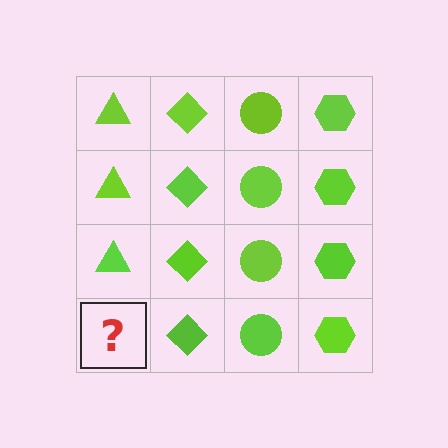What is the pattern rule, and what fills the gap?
The rule is that each column has a consistent shape. The gap should be filled with a lime triangle.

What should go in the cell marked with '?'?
The missing cell should contain a lime triangle.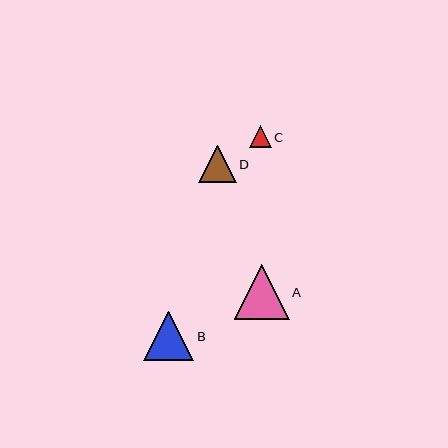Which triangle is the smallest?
Triangle C is the smallest with a size of approximately 22 pixels.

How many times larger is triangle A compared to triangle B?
Triangle A is approximately 1.1 times the size of triangle B.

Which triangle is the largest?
Triangle A is the largest with a size of approximately 55 pixels.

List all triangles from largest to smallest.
From largest to smallest: A, B, D, C.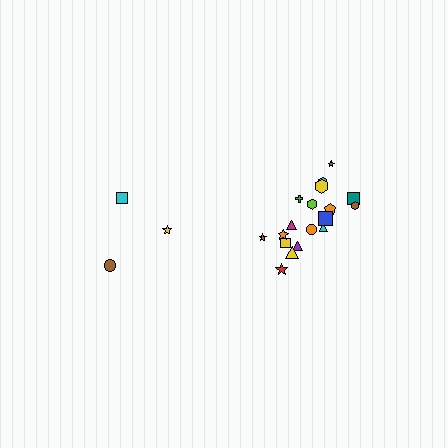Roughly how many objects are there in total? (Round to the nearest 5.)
Roughly 20 objects in total.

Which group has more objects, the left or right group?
The right group.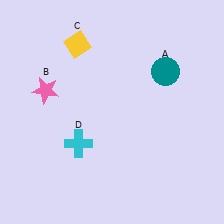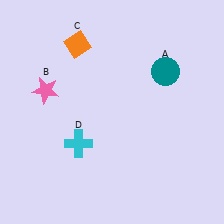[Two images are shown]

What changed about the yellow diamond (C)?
In Image 1, C is yellow. In Image 2, it changed to orange.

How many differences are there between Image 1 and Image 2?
There is 1 difference between the two images.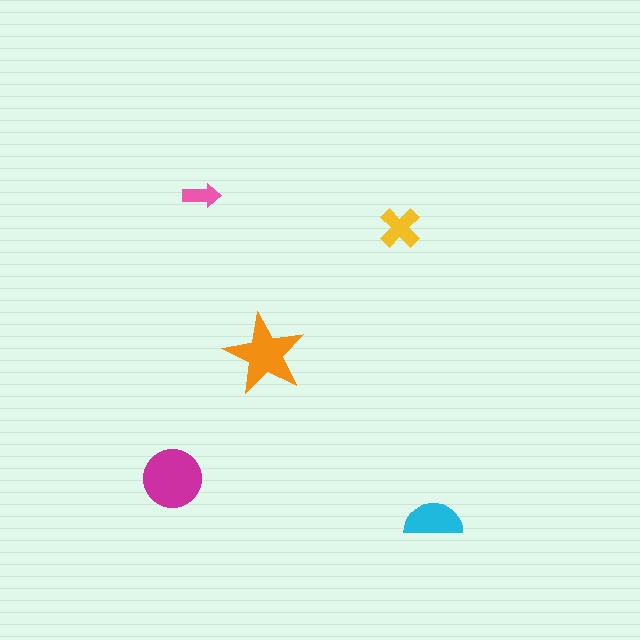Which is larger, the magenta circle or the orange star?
The magenta circle.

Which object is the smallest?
The pink arrow.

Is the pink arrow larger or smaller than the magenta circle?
Smaller.